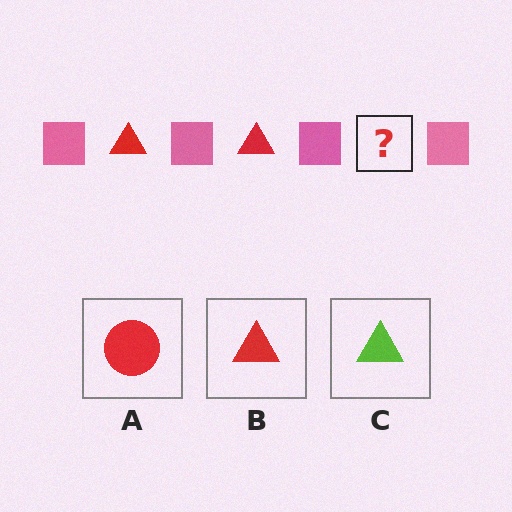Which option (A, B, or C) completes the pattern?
B.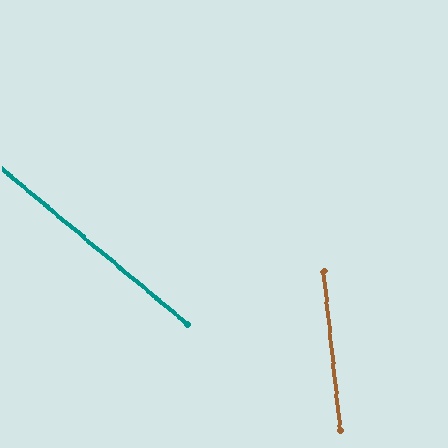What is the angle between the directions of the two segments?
Approximately 44 degrees.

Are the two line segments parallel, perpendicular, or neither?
Neither parallel nor perpendicular — they differ by about 44°.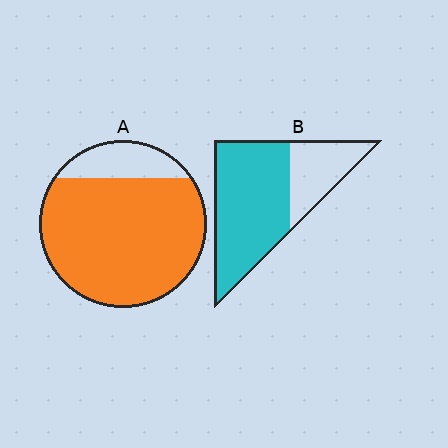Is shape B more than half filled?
Yes.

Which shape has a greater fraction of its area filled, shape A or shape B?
Shape A.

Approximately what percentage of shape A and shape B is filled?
A is approximately 85% and B is approximately 70%.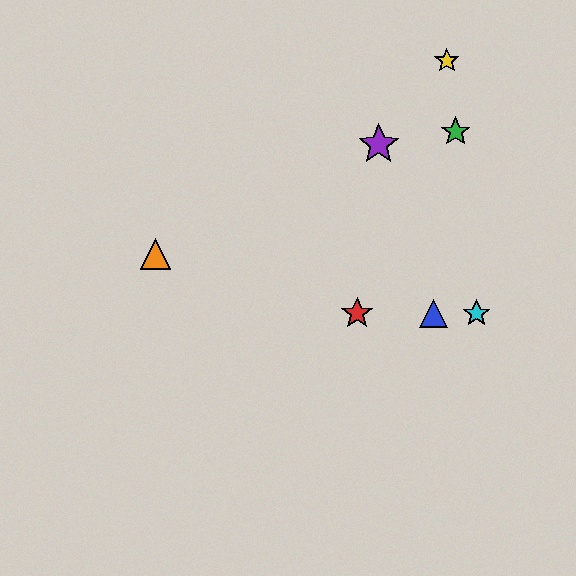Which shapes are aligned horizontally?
The red star, the blue triangle, the cyan star are aligned horizontally.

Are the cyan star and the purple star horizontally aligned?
No, the cyan star is at y≈314 and the purple star is at y≈144.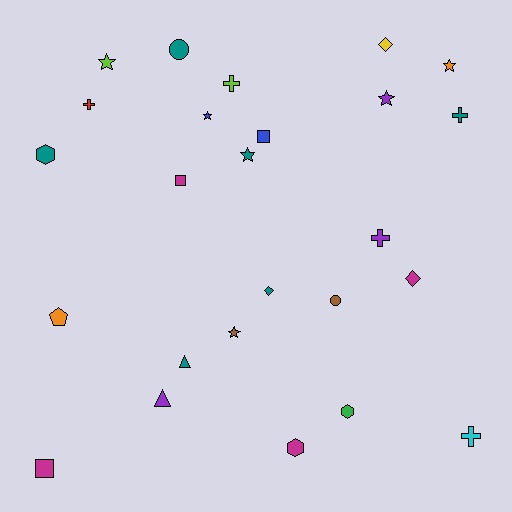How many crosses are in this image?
There are 5 crosses.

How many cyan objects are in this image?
There is 1 cyan object.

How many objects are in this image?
There are 25 objects.